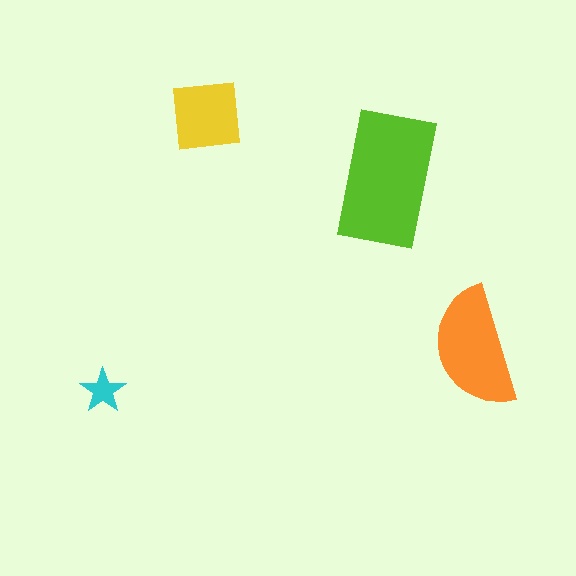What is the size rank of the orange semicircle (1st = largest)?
2nd.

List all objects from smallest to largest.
The cyan star, the yellow square, the orange semicircle, the lime rectangle.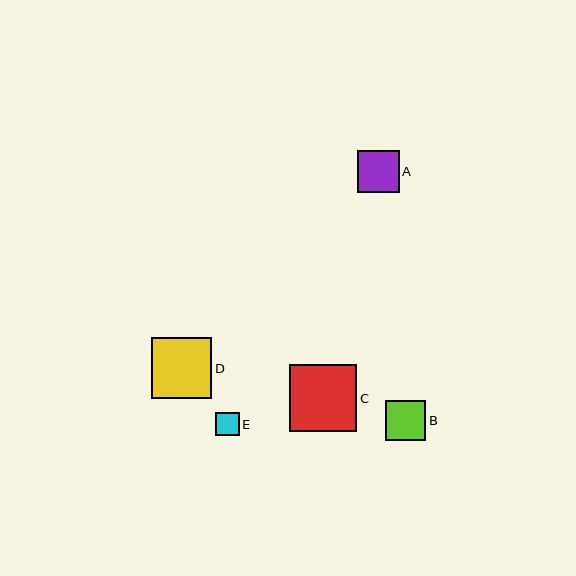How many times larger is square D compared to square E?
Square D is approximately 2.6 times the size of square E.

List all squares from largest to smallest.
From largest to smallest: C, D, A, B, E.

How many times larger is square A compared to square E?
Square A is approximately 1.8 times the size of square E.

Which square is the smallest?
Square E is the smallest with a size of approximately 24 pixels.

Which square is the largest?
Square C is the largest with a size of approximately 67 pixels.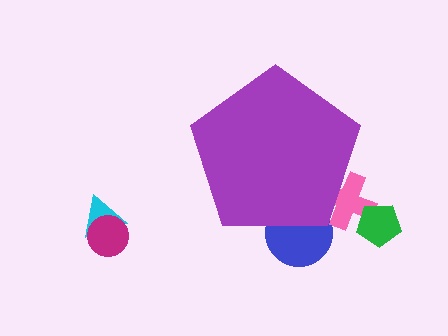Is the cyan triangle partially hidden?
No, the cyan triangle is fully visible.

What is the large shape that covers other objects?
A purple pentagon.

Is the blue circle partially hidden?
Yes, the blue circle is partially hidden behind the purple pentagon.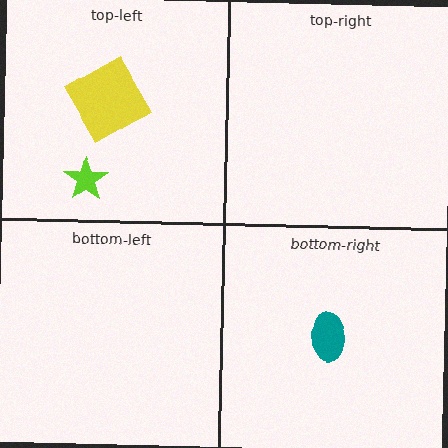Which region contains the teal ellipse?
The bottom-right region.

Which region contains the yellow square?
The top-left region.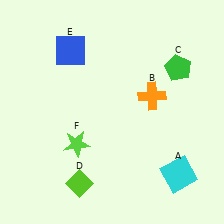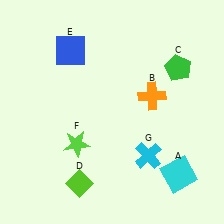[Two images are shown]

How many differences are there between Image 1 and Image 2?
There is 1 difference between the two images.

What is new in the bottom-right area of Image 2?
A cyan cross (G) was added in the bottom-right area of Image 2.